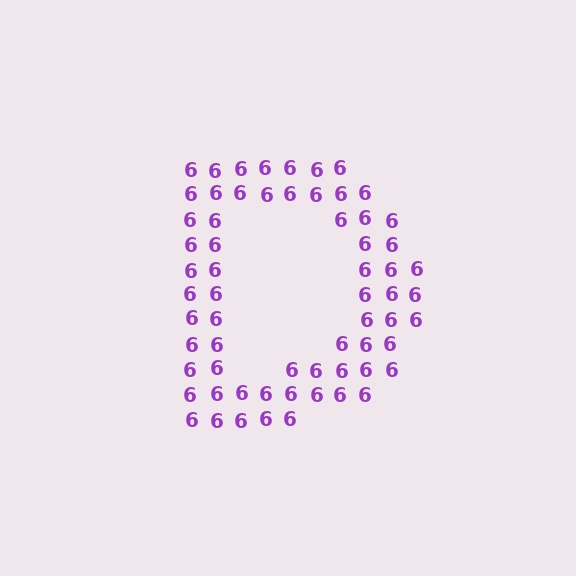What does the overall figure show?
The overall figure shows the letter D.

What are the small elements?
The small elements are digit 6's.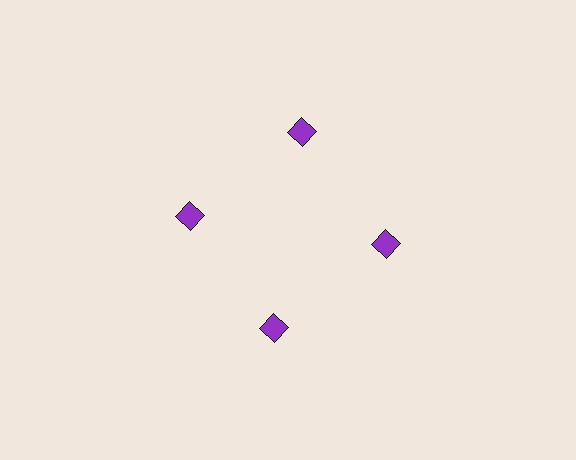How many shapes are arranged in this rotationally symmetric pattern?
There are 4 shapes, arranged in 4 groups of 1.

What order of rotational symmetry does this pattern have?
This pattern has 4-fold rotational symmetry.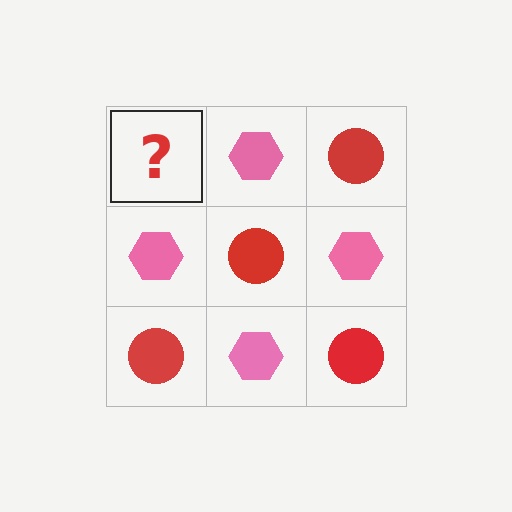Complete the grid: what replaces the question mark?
The question mark should be replaced with a red circle.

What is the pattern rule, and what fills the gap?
The rule is that it alternates red circle and pink hexagon in a checkerboard pattern. The gap should be filled with a red circle.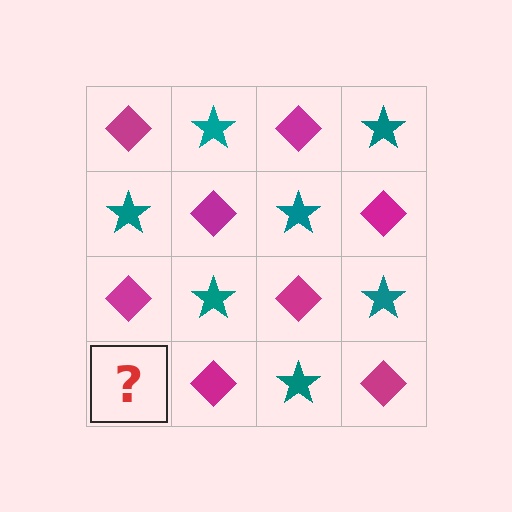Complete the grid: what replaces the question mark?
The question mark should be replaced with a teal star.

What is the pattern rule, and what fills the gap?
The rule is that it alternates magenta diamond and teal star in a checkerboard pattern. The gap should be filled with a teal star.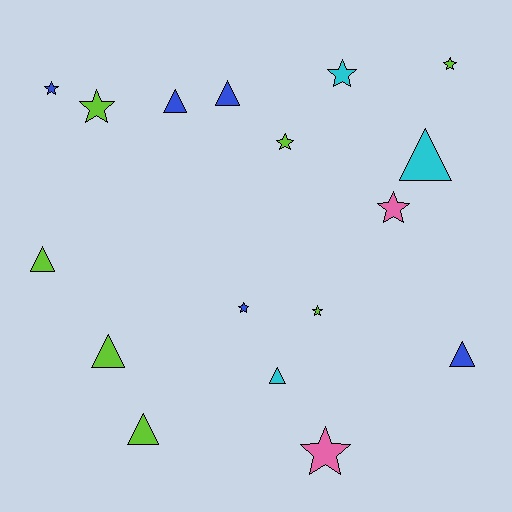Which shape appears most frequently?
Star, with 9 objects.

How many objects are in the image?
There are 17 objects.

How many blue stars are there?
There are 2 blue stars.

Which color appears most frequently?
Lime, with 7 objects.